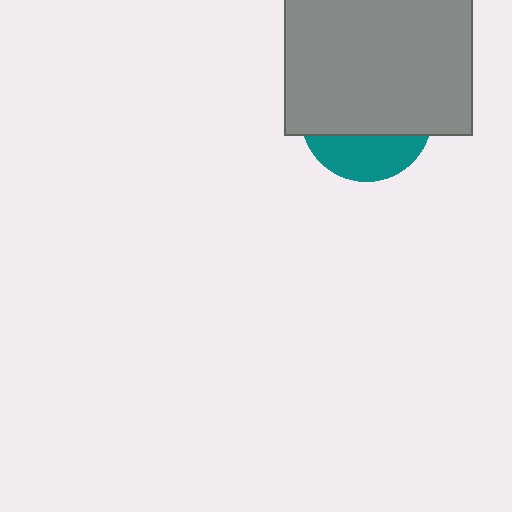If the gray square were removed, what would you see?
You would see the complete teal circle.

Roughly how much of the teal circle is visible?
A small part of it is visible (roughly 32%).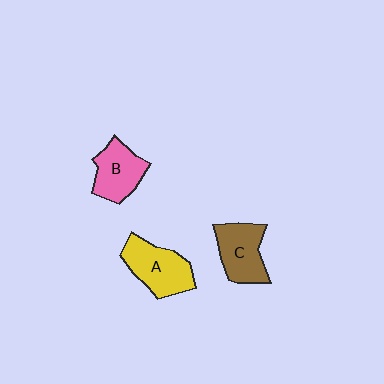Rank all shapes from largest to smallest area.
From largest to smallest: A (yellow), C (brown), B (pink).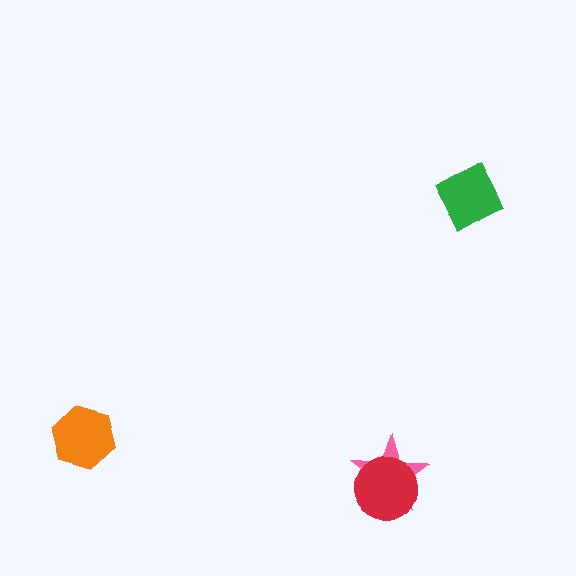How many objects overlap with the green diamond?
0 objects overlap with the green diamond.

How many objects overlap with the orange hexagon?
0 objects overlap with the orange hexagon.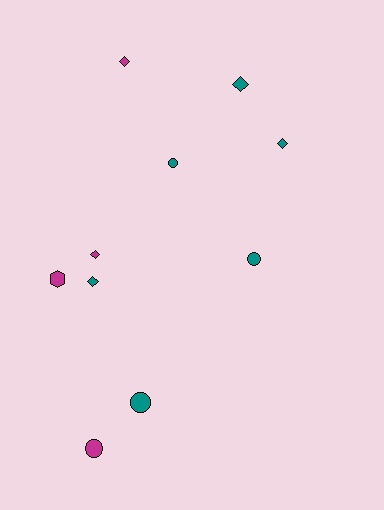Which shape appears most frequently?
Diamond, with 5 objects.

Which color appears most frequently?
Teal, with 6 objects.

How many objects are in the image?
There are 10 objects.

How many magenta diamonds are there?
There are 2 magenta diamonds.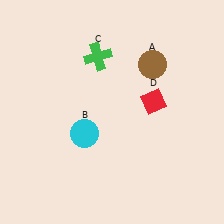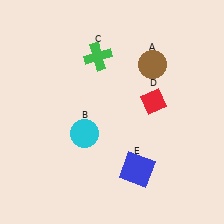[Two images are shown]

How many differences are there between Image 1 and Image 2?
There is 1 difference between the two images.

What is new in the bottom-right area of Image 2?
A blue square (E) was added in the bottom-right area of Image 2.